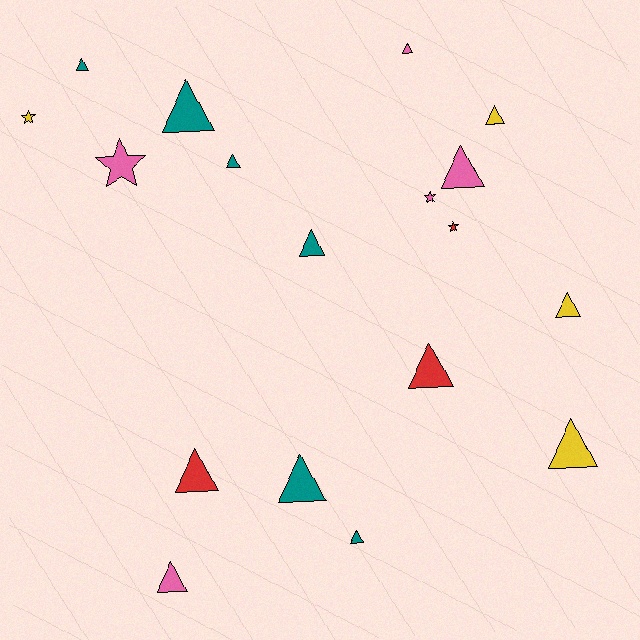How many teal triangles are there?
There are 6 teal triangles.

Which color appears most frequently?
Teal, with 6 objects.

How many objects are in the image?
There are 18 objects.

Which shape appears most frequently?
Triangle, with 14 objects.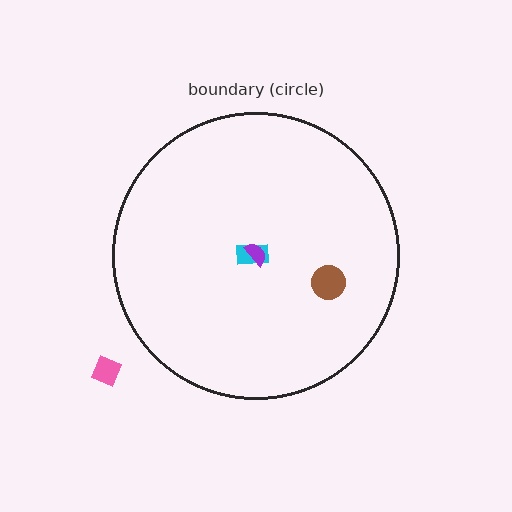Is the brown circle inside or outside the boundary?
Inside.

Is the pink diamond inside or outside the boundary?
Outside.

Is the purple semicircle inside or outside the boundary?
Inside.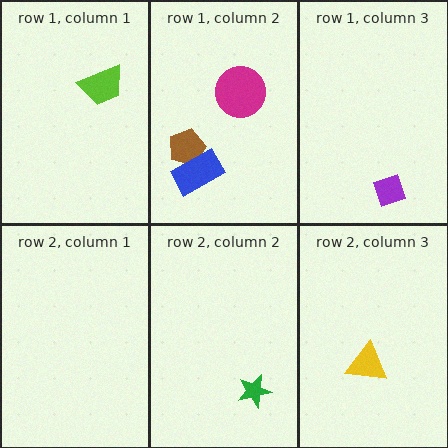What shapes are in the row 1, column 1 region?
The lime trapezoid.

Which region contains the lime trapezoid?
The row 1, column 1 region.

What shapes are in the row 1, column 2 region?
The brown pentagon, the blue rectangle, the magenta circle.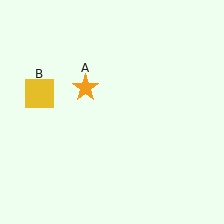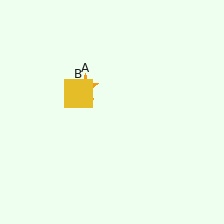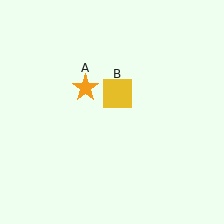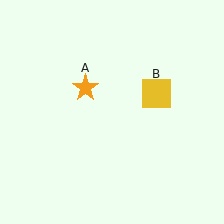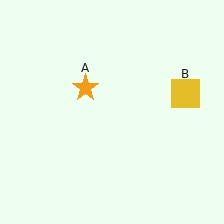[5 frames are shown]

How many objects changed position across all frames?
1 object changed position: yellow square (object B).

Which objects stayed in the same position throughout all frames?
Orange star (object A) remained stationary.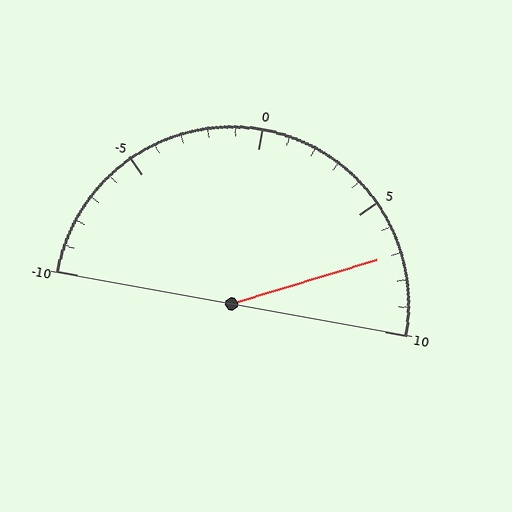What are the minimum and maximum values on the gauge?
The gauge ranges from -10 to 10.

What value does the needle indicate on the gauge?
The needle indicates approximately 7.